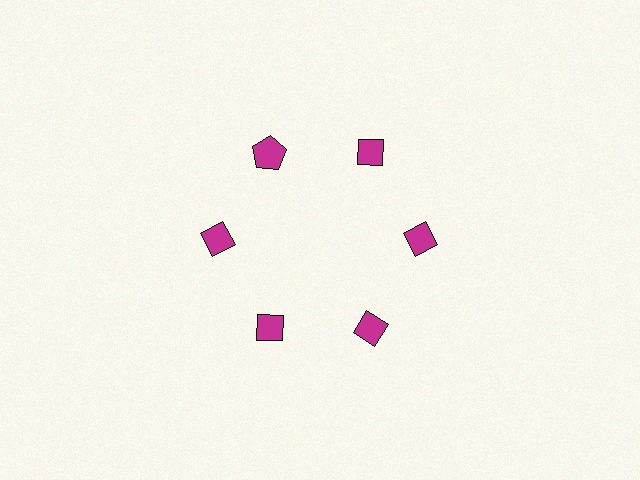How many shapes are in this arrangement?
There are 6 shapes arranged in a ring pattern.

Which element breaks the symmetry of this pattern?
The magenta pentagon at roughly the 11 o'clock position breaks the symmetry. All other shapes are magenta diamonds.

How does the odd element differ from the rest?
It has a different shape: pentagon instead of diamond.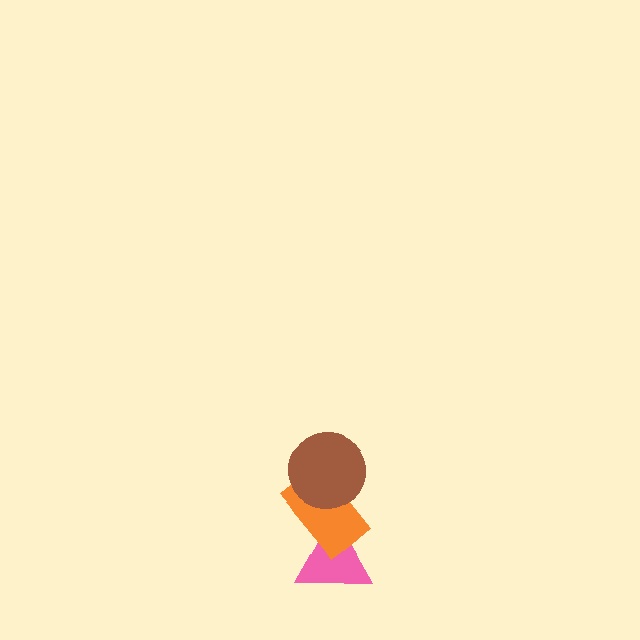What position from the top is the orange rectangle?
The orange rectangle is 2nd from the top.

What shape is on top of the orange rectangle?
The brown circle is on top of the orange rectangle.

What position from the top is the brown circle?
The brown circle is 1st from the top.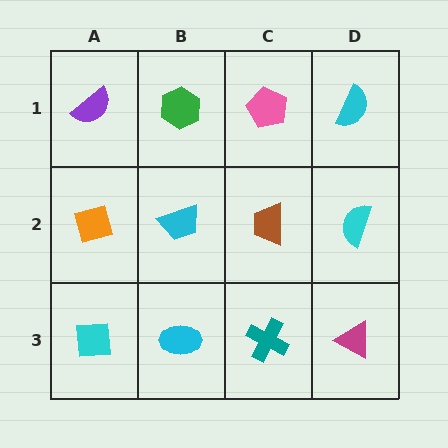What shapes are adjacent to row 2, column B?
A green hexagon (row 1, column B), a cyan ellipse (row 3, column B), an orange diamond (row 2, column A), a brown trapezoid (row 2, column C).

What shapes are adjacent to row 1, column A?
An orange diamond (row 2, column A), a green hexagon (row 1, column B).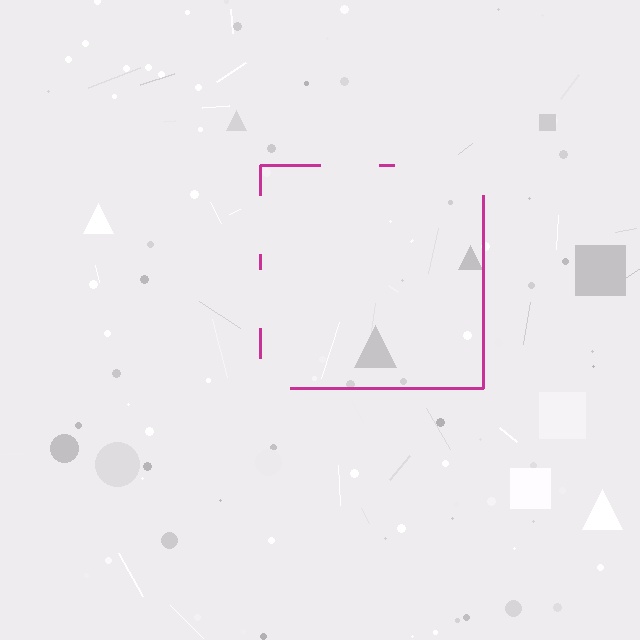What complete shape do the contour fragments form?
The contour fragments form a square.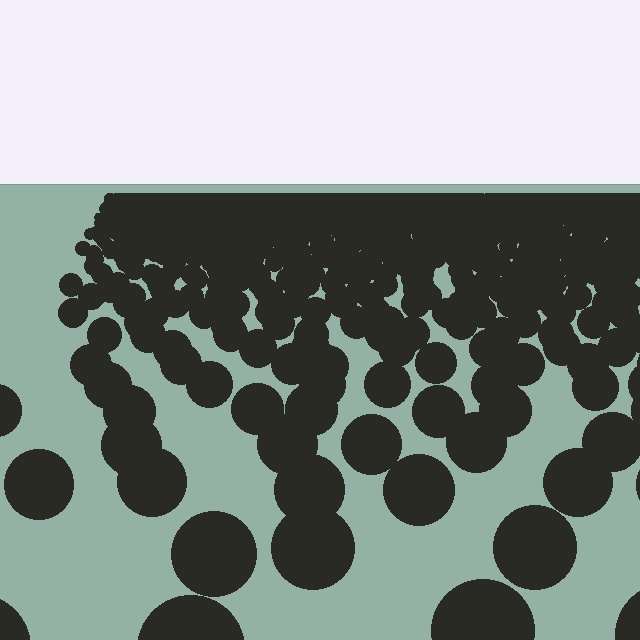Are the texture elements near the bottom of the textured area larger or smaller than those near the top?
Larger. Near the bottom, elements are closer to the viewer and appear at a bigger on-screen size.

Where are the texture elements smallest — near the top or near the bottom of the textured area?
Near the top.